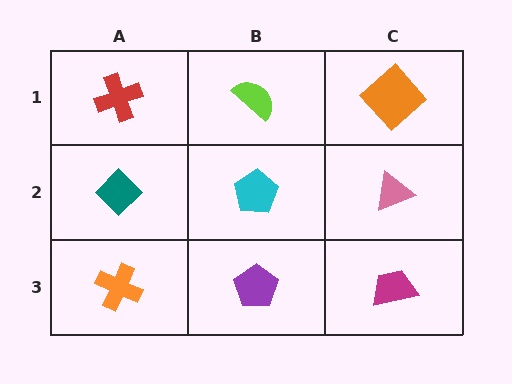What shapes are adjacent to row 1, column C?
A pink triangle (row 2, column C), a lime semicircle (row 1, column B).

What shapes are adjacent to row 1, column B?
A cyan pentagon (row 2, column B), a red cross (row 1, column A), an orange diamond (row 1, column C).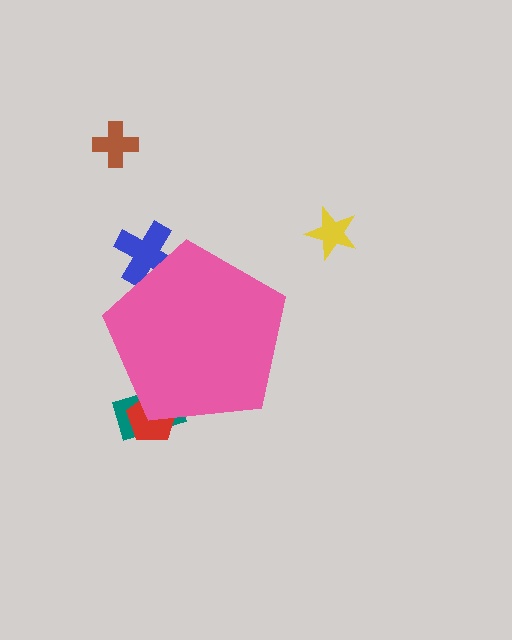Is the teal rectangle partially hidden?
Yes, the teal rectangle is partially hidden behind the pink pentagon.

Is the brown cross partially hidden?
No, the brown cross is fully visible.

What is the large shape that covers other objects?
A pink pentagon.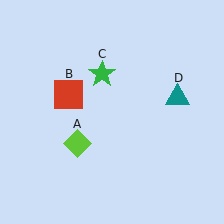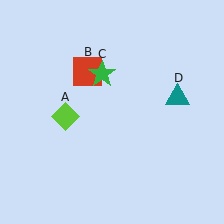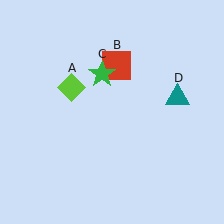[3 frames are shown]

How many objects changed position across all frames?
2 objects changed position: lime diamond (object A), red square (object B).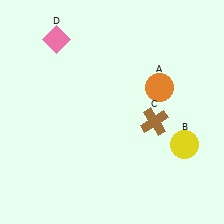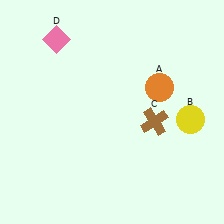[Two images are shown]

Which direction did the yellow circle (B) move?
The yellow circle (B) moved up.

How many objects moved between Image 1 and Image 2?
1 object moved between the two images.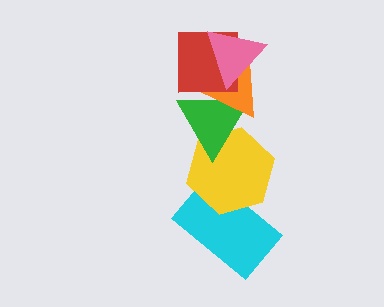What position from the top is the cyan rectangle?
The cyan rectangle is 6th from the top.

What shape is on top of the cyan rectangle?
The yellow hexagon is on top of the cyan rectangle.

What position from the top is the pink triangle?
The pink triangle is 1st from the top.